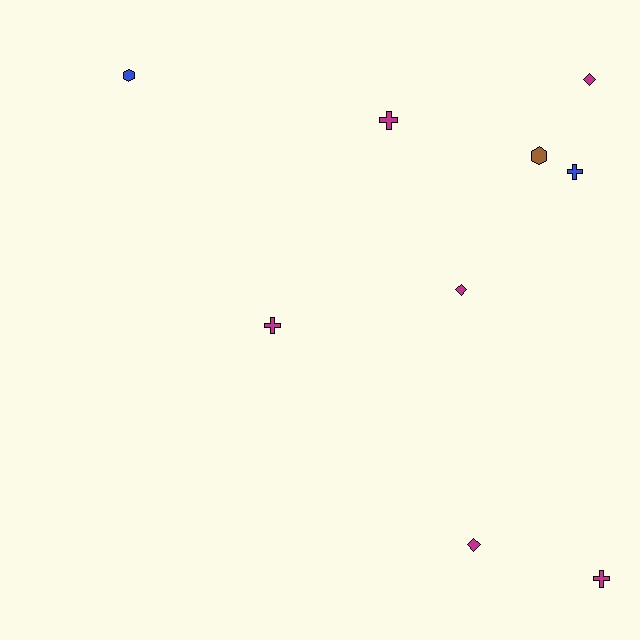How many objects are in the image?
There are 9 objects.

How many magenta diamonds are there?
There are 3 magenta diamonds.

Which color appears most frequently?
Magenta, with 6 objects.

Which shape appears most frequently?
Cross, with 4 objects.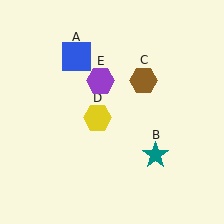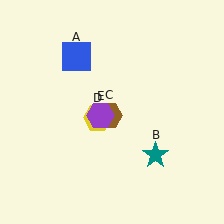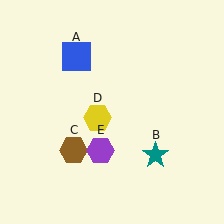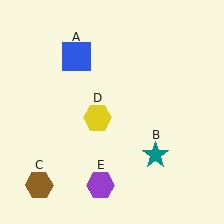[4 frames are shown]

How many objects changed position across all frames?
2 objects changed position: brown hexagon (object C), purple hexagon (object E).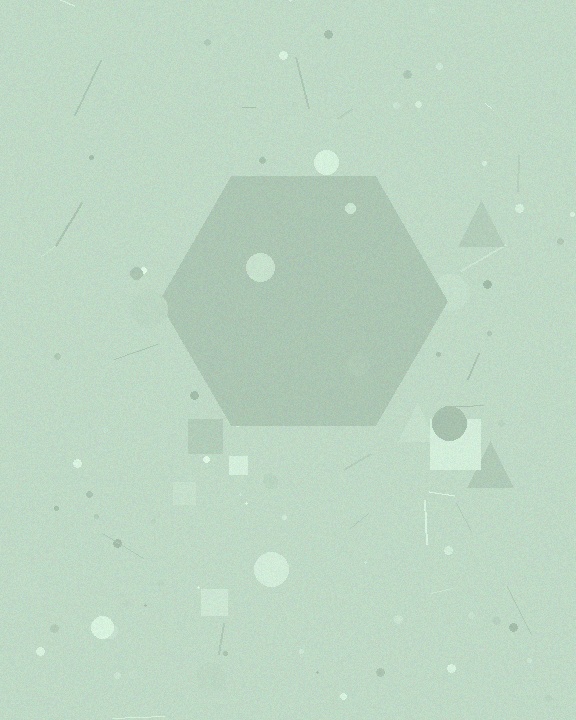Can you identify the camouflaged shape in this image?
The camouflaged shape is a hexagon.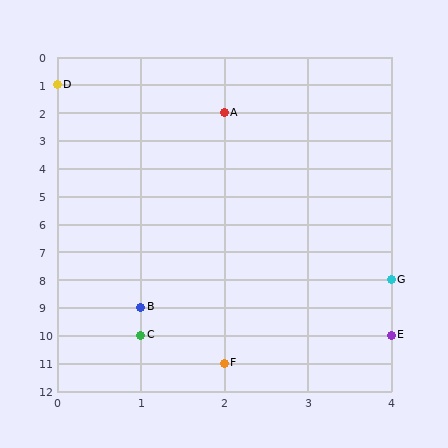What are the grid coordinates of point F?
Point F is at grid coordinates (2, 11).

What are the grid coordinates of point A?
Point A is at grid coordinates (2, 2).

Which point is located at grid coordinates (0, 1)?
Point D is at (0, 1).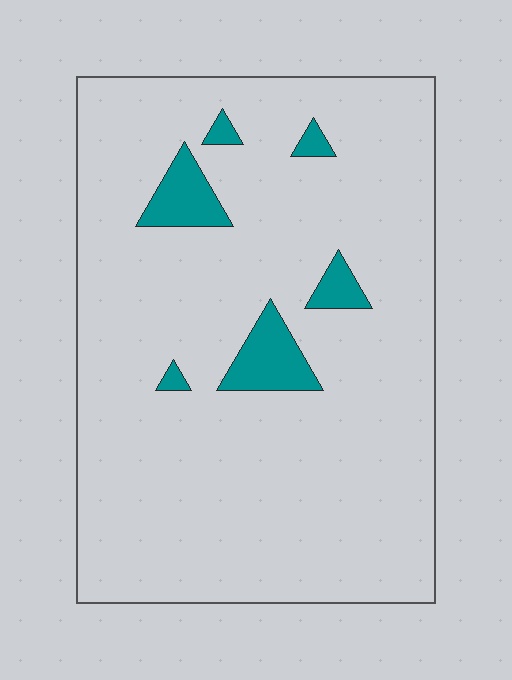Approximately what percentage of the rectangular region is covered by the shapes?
Approximately 5%.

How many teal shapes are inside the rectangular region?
6.